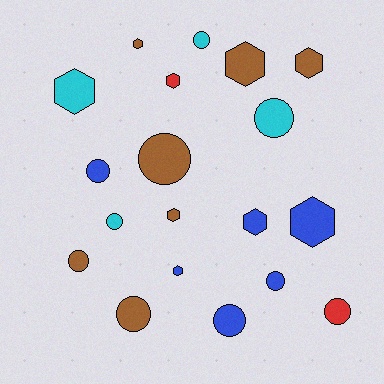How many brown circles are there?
There are 3 brown circles.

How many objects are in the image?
There are 19 objects.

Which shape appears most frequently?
Circle, with 10 objects.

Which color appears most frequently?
Brown, with 7 objects.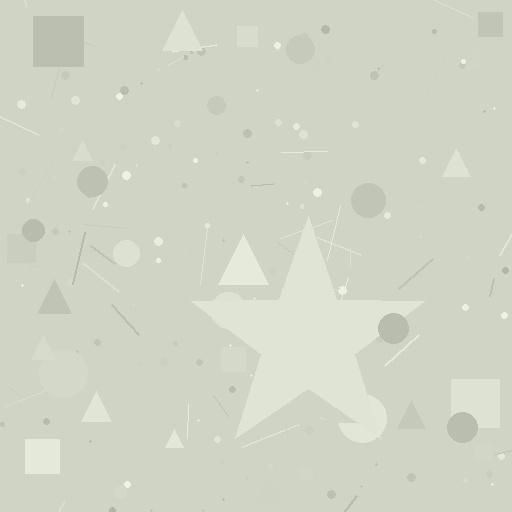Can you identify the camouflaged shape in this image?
The camouflaged shape is a star.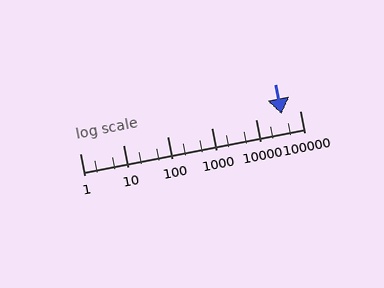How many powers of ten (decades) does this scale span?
The scale spans 5 decades, from 1 to 100000.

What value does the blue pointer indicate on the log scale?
The pointer indicates approximately 38000.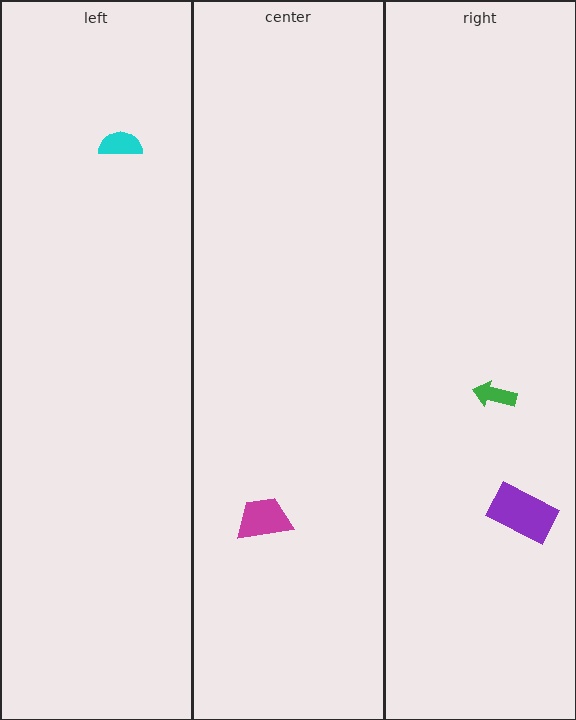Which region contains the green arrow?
The right region.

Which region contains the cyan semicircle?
The left region.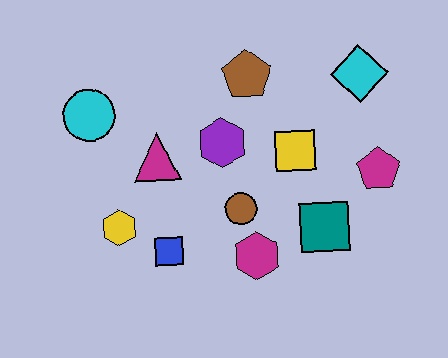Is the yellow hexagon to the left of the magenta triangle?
Yes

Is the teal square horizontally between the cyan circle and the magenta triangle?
No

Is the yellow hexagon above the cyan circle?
No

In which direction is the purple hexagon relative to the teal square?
The purple hexagon is to the left of the teal square.